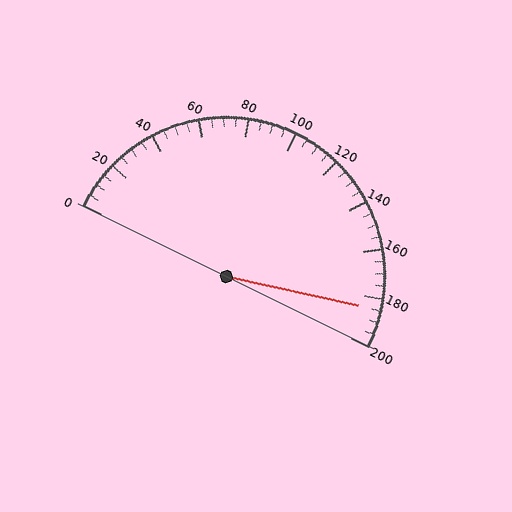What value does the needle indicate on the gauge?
The needle indicates approximately 185.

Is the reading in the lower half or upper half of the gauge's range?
The reading is in the upper half of the range (0 to 200).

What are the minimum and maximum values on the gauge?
The gauge ranges from 0 to 200.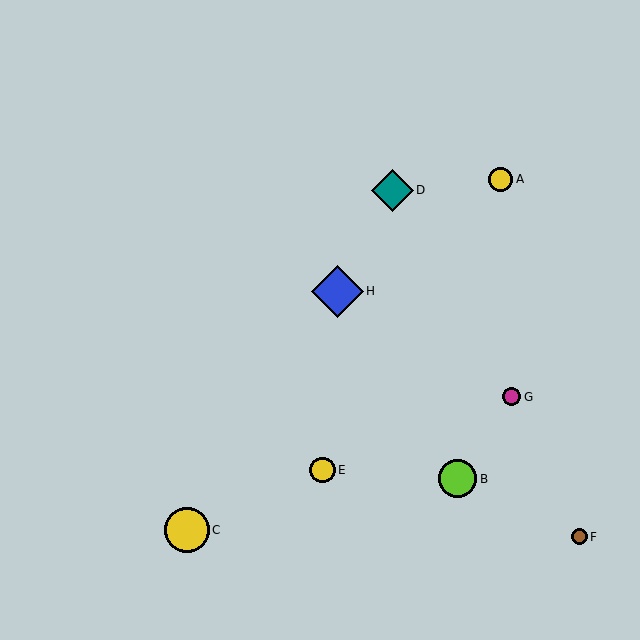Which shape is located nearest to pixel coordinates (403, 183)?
The teal diamond (labeled D) at (392, 190) is nearest to that location.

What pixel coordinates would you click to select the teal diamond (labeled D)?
Click at (392, 190) to select the teal diamond D.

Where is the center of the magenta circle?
The center of the magenta circle is at (512, 397).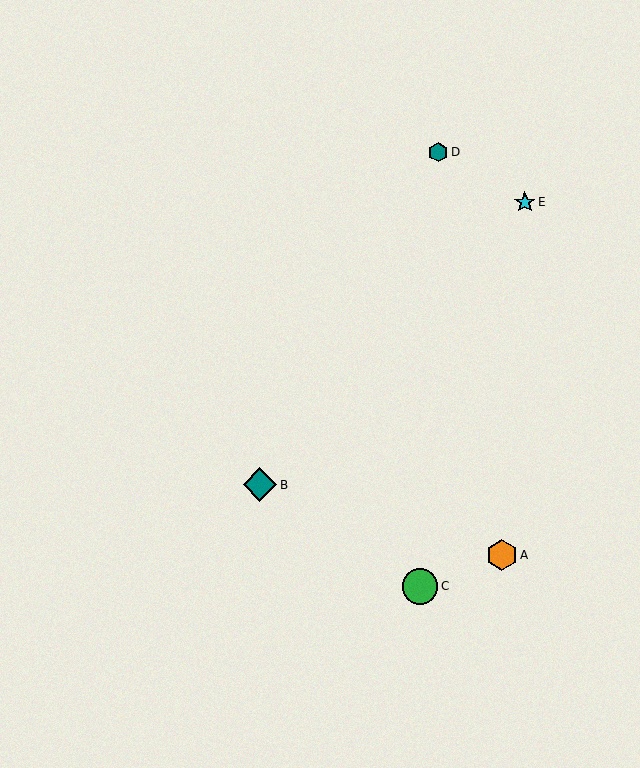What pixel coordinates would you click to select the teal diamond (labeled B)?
Click at (260, 485) to select the teal diamond B.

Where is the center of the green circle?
The center of the green circle is at (420, 586).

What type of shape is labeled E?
Shape E is a cyan star.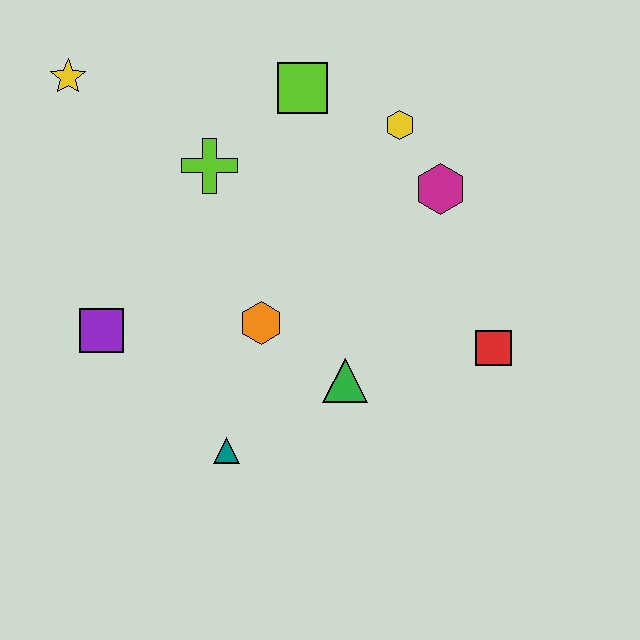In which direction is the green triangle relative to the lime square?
The green triangle is below the lime square.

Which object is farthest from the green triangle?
The yellow star is farthest from the green triangle.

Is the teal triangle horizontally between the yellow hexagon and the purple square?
Yes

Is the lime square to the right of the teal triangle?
Yes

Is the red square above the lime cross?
No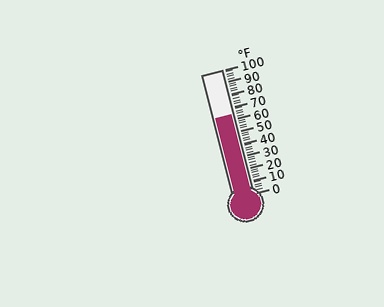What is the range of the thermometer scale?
The thermometer scale ranges from 0°F to 100°F.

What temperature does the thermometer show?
The thermometer shows approximately 64°F.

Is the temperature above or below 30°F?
The temperature is above 30°F.